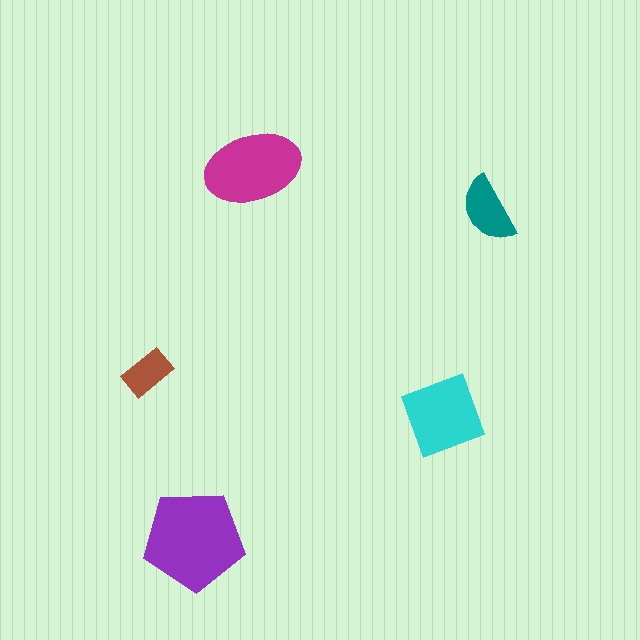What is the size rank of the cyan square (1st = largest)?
3rd.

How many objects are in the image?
There are 5 objects in the image.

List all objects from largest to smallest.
The purple pentagon, the magenta ellipse, the cyan square, the teal semicircle, the brown rectangle.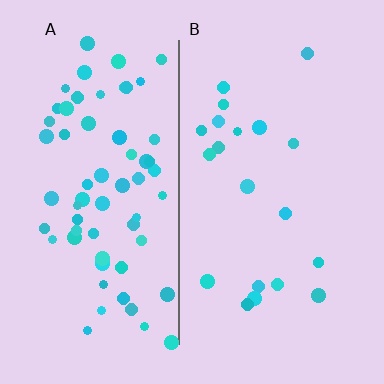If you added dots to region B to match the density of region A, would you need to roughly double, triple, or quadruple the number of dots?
Approximately triple.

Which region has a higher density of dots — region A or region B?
A (the left).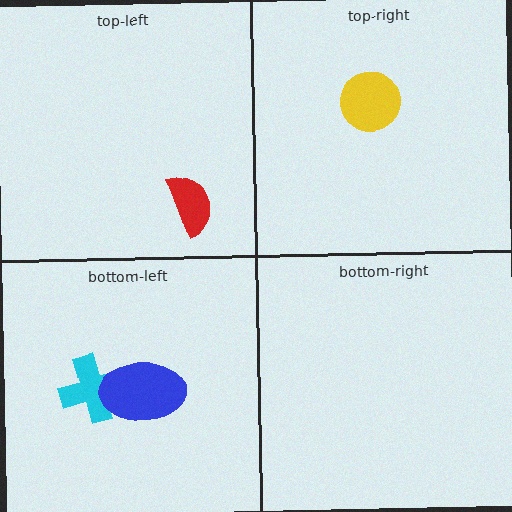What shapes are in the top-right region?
The yellow circle.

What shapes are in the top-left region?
The red semicircle.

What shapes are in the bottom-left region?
The cyan cross, the blue ellipse.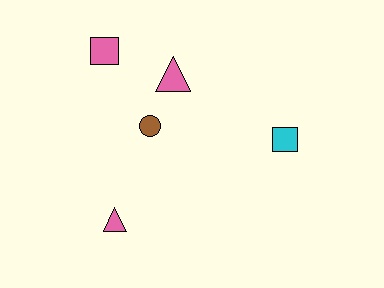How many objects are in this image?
There are 5 objects.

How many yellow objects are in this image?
There are no yellow objects.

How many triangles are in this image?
There are 2 triangles.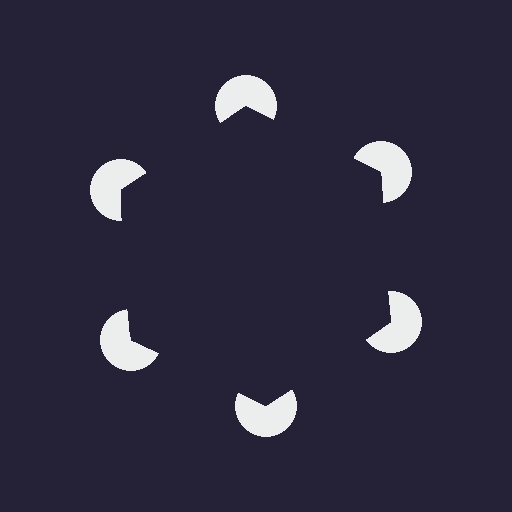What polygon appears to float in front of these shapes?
An illusory hexagon — its edges are inferred from the aligned wedge cuts in the pac-man discs, not physically drawn.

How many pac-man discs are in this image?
There are 6 — one at each vertex of the illusory hexagon.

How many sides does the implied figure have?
6 sides.